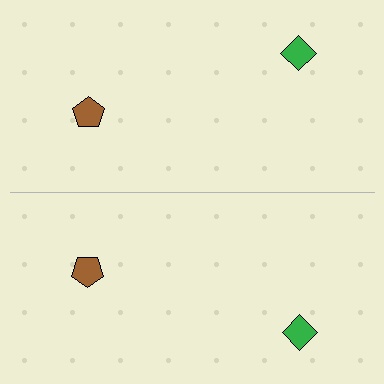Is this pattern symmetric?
Yes, this pattern has bilateral (reflection) symmetry.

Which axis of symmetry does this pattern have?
The pattern has a horizontal axis of symmetry running through the center of the image.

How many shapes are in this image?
There are 4 shapes in this image.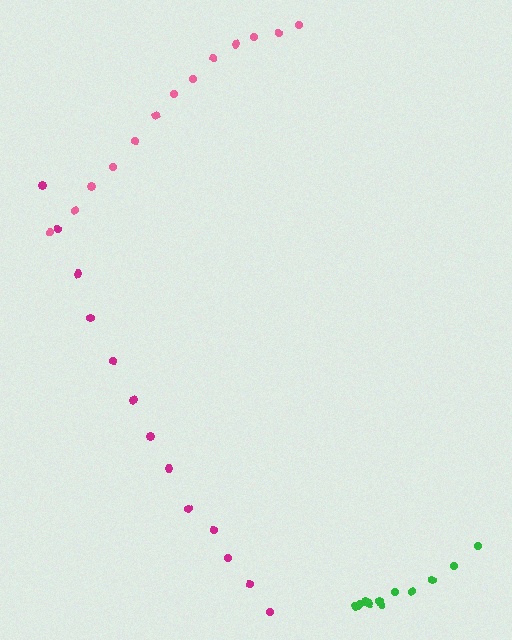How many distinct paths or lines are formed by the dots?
There are 3 distinct paths.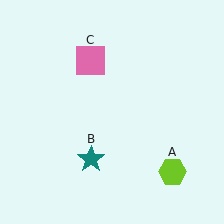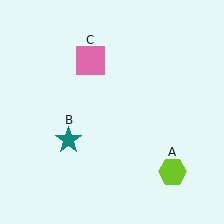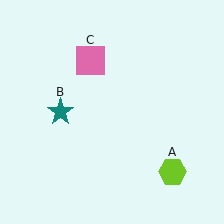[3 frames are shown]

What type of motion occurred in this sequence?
The teal star (object B) rotated clockwise around the center of the scene.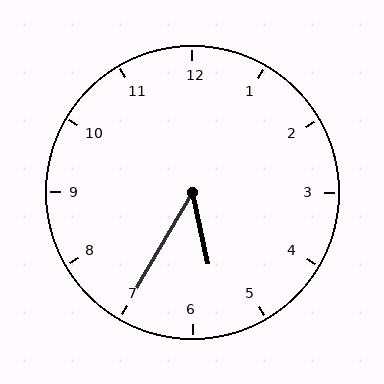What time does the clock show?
5:35.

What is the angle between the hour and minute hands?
Approximately 42 degrees.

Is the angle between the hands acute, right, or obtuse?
It is acute.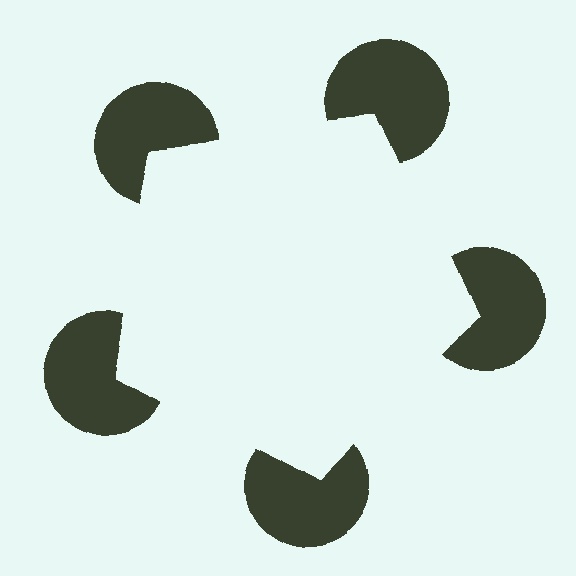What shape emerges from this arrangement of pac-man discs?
An illusory pentagon — its edges are inferred from the aligned wedge cuts in the pac-man discs, not physically drawn.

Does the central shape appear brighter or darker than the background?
It typically appears slightly brighter than the background, even though no actual brightness change is drawn.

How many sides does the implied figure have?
5 sides.